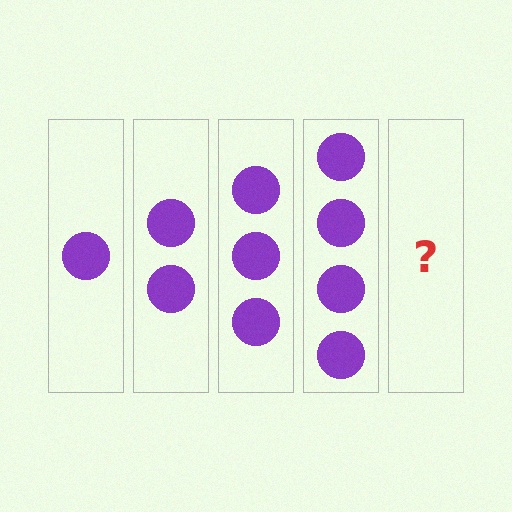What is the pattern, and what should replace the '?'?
The pattern is that each step adds one more circle. The '?' should be 5 circles.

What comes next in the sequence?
The next element should be 5 circles.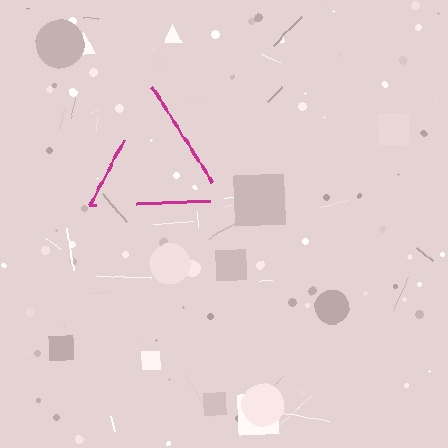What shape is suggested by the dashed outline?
The dashed outline suggests a triangle.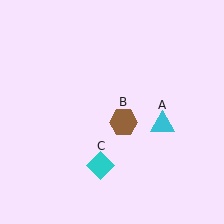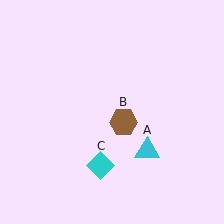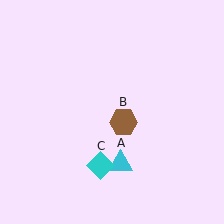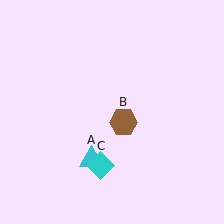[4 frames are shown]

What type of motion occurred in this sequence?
The cyan triangle (object A) rotated clockwise around the center of the scene.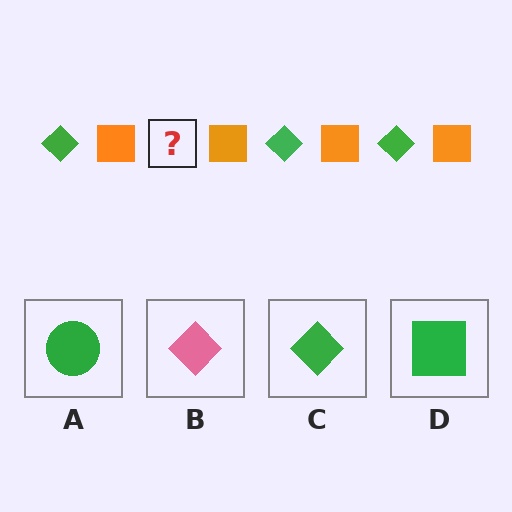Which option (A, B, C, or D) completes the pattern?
C.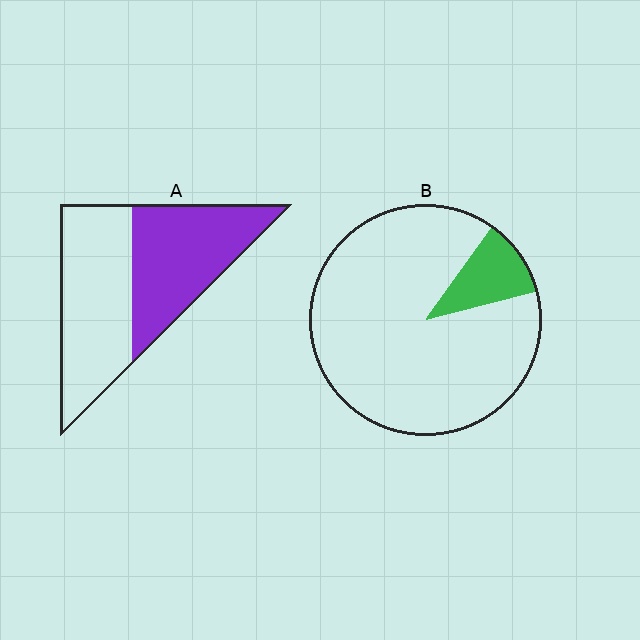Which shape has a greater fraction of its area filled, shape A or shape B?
Shape A.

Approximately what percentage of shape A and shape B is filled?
A is approximately 50% and B is approximately 10%.